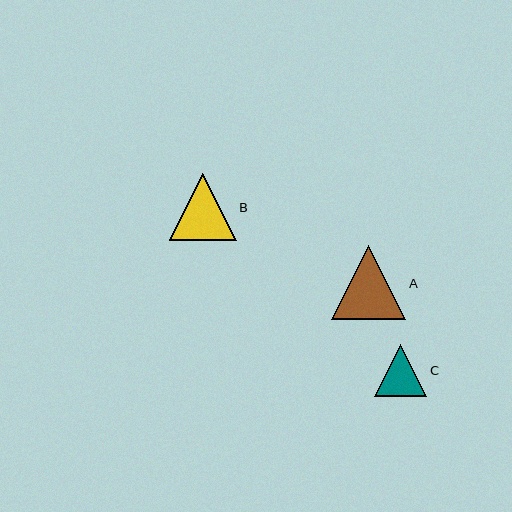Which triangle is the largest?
Triangle A is the largest with a size of approximately 74 pixels.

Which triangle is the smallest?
Triangle C is the smallest with a size of approximately 52 pixels.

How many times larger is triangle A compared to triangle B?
Triangle A is approximately 1.1 times the size of triangle B.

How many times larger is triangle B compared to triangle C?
Triangle B is approximately 1.3 times the size of triangle C.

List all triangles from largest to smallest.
From largest to smallest: A, B, C.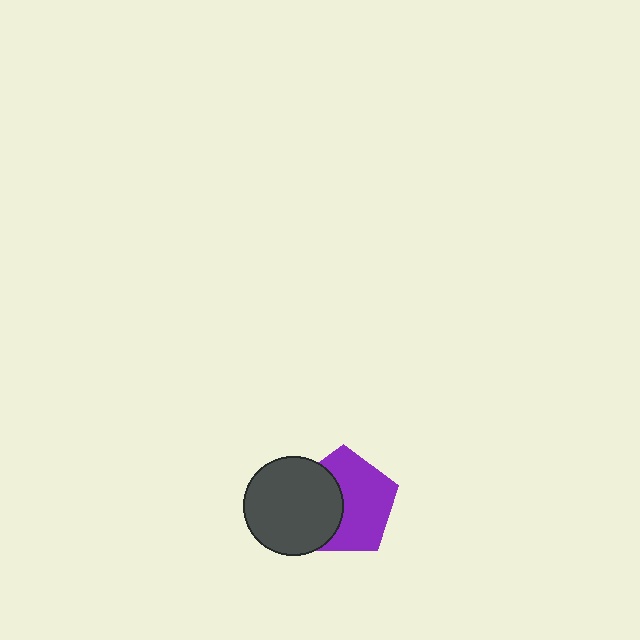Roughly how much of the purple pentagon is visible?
About half of it is visible (roughly 60%).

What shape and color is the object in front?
The object in front is a dark gray circle.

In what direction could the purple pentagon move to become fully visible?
The purple pentagon could move right. That would shift it out from behind the dark gray circle entirely.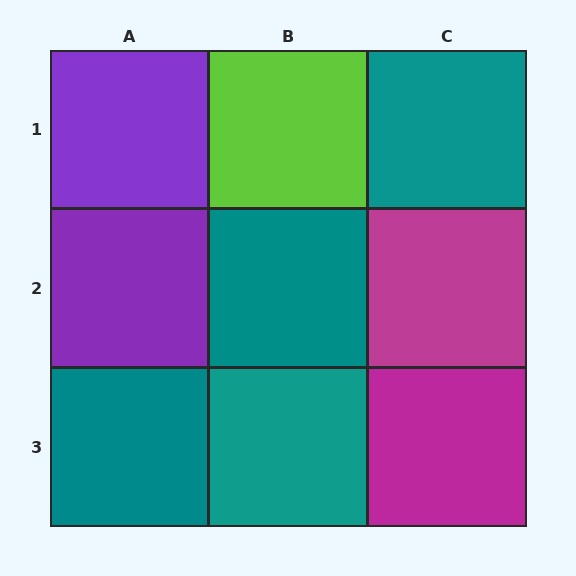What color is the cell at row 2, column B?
Teal.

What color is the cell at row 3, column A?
Teal.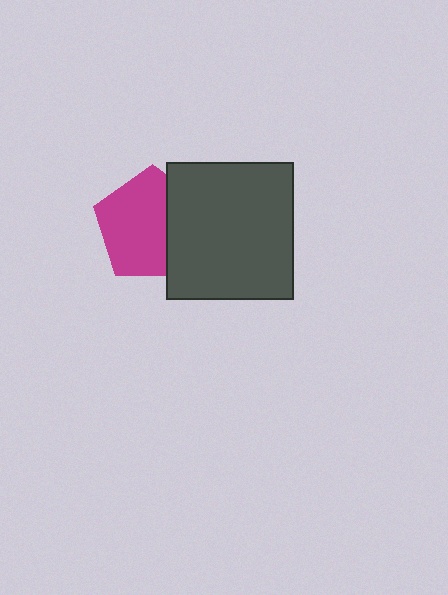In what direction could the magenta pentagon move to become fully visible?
The magenta pentagon could move left. That would shift it out from behind the dark gray rectangle entirely.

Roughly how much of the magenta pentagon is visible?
Most of it is visible (roughly 66%).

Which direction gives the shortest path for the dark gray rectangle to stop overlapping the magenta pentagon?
Moving right gives the shortest separation.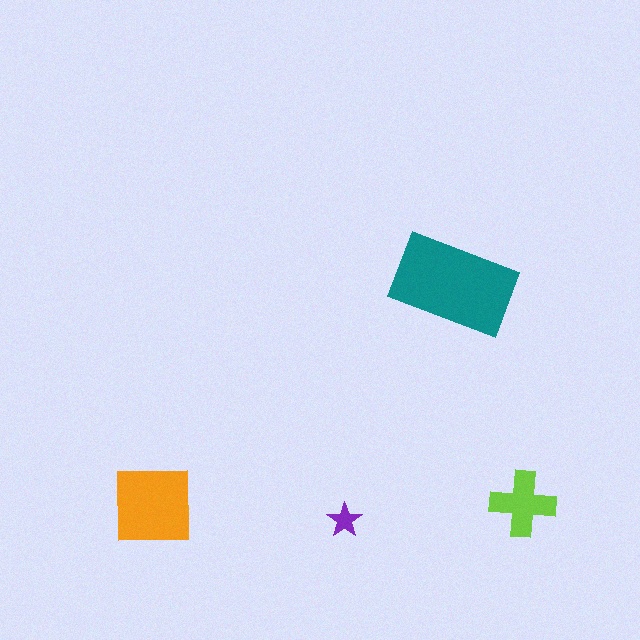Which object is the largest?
The teal rectangle.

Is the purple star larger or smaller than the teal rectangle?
Smaller.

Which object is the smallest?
The purple star.